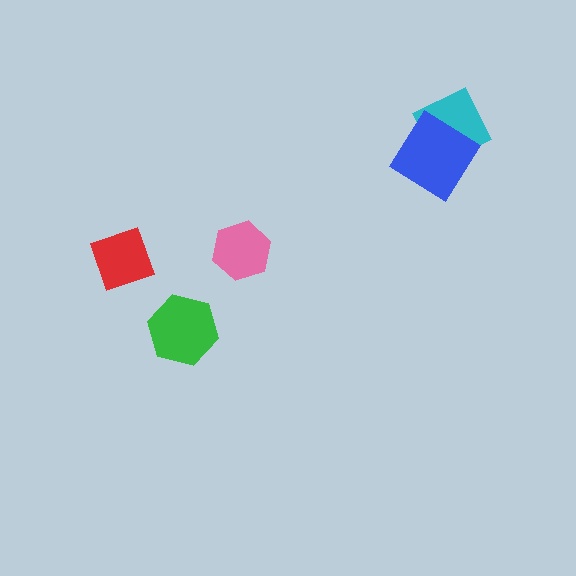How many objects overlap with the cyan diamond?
1 object overlaps with the cyan diamond.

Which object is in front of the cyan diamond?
The blue diamond is in front of the cyan diamond.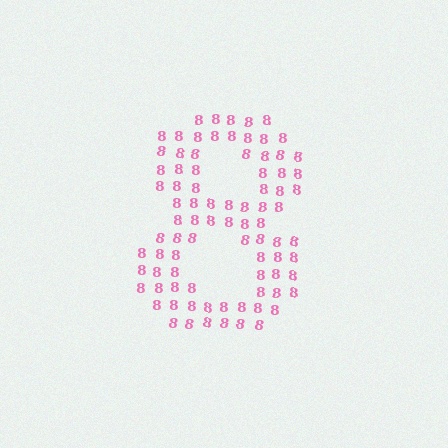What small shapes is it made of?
It is made of small digit 8's.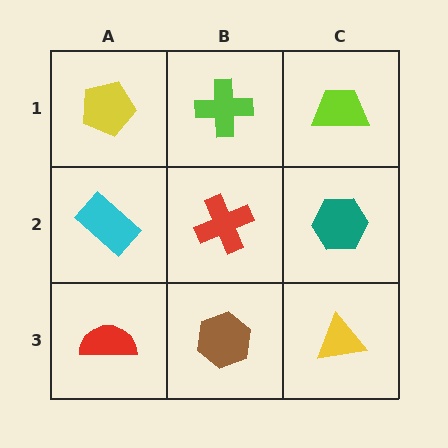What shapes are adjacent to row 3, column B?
A red cross (row 2, column B), a red semicircle (row 3, column A), a yellow triangle (row 3, column C).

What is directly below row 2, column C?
A yellow triangle.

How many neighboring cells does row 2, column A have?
3.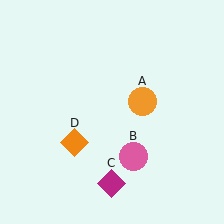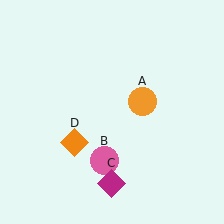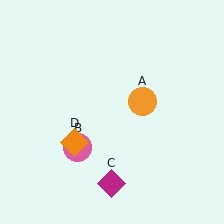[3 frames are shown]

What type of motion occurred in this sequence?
The pink circle (object B) rotated clockwise around the center of the scene.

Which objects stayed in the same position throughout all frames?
Orange circle (object A) and magenta diamond (object C) and orange diamond (object D) remained stationary.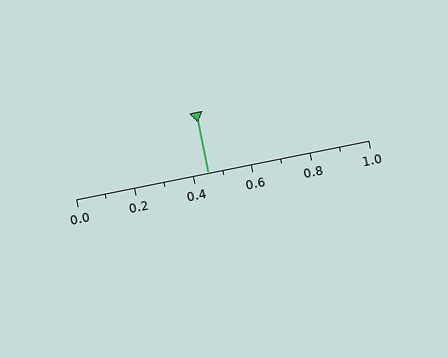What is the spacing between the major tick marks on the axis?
The major ticks are spaced 0.2 apart.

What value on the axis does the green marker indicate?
The marker indicates approximately 0.45.